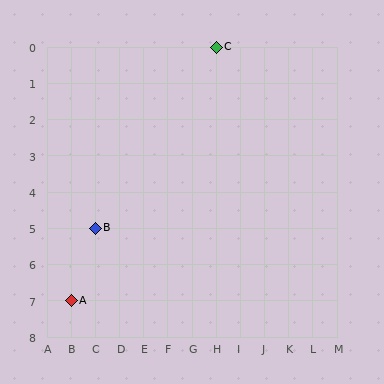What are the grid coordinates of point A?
Point A is at grid coordinates (B, 7).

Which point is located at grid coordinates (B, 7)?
Point A is at (B, 7).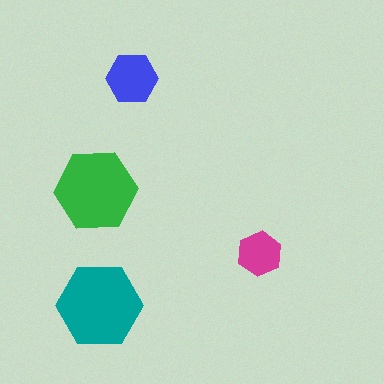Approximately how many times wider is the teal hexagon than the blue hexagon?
About 1.5 times wider.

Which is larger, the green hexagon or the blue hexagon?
The green one.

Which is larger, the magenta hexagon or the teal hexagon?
The teal one.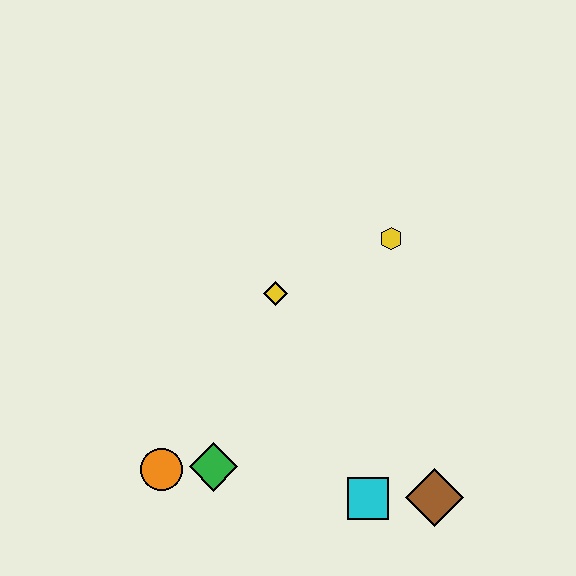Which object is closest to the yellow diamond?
The yellow hexagon is closest to the yellow diamond.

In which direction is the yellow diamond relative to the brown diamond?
The yellow diamond is above the brown diamond.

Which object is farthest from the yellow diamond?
The brown diamond is farthest from the yellow diamond.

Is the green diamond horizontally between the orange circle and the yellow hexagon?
Yes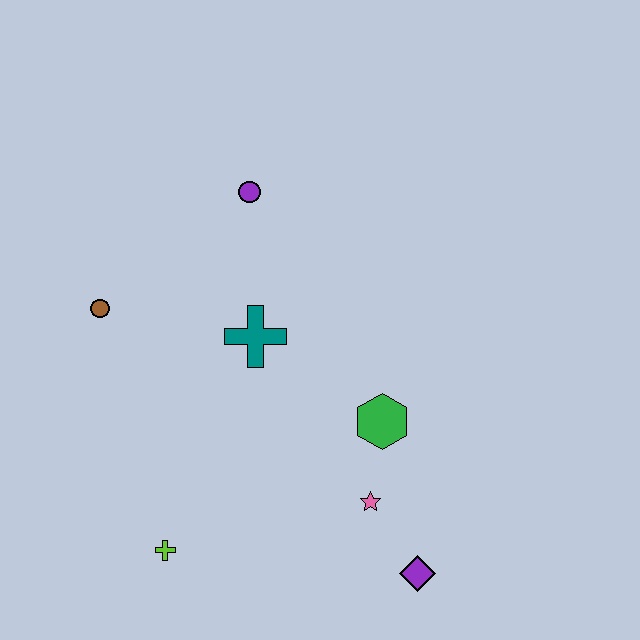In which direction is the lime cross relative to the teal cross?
The lime cross is below the teal cross.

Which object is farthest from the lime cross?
The purple circle is farthest from the lime cross.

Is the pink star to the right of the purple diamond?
No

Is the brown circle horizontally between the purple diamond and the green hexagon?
No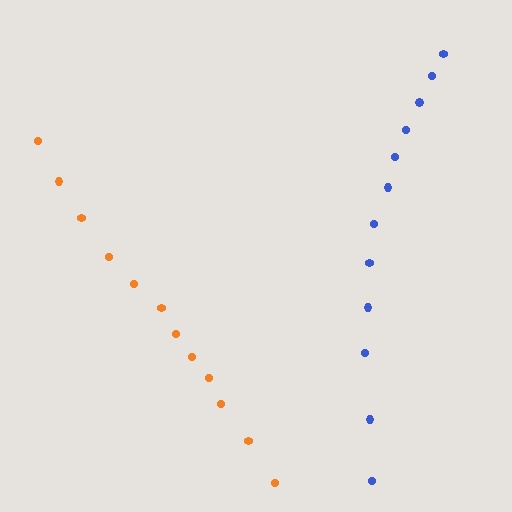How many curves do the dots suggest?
There are 2 distinct paths.